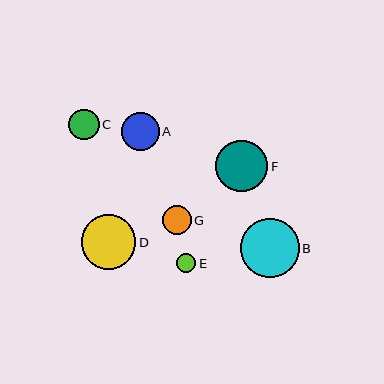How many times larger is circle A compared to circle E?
Circle A is approximately 2.0 times the size of circle E.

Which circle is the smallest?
Circle E is the smallest with a size of approximately 19 pixels.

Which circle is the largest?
Circle B is the largest with a size of approximately 59 pixels.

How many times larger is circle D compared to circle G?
Circle D is approximately 1.9 times the size of circle G.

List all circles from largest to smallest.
From largest to smallest: B, D, F, A, C, G, E.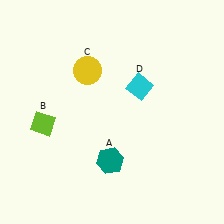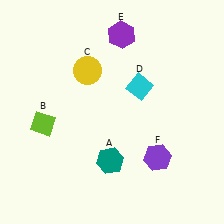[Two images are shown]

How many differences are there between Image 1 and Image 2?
There are 2 differences between the two images.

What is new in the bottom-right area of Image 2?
A purple hexagon (F) was added in the bottom-right area of Image 2.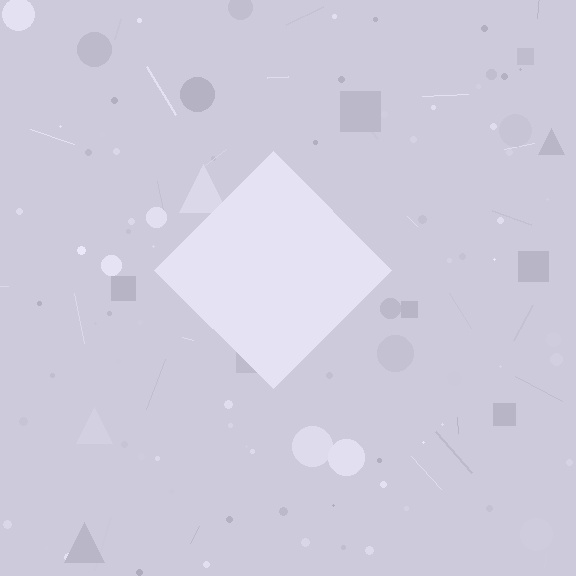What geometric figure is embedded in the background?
A diamond is embedded in the background.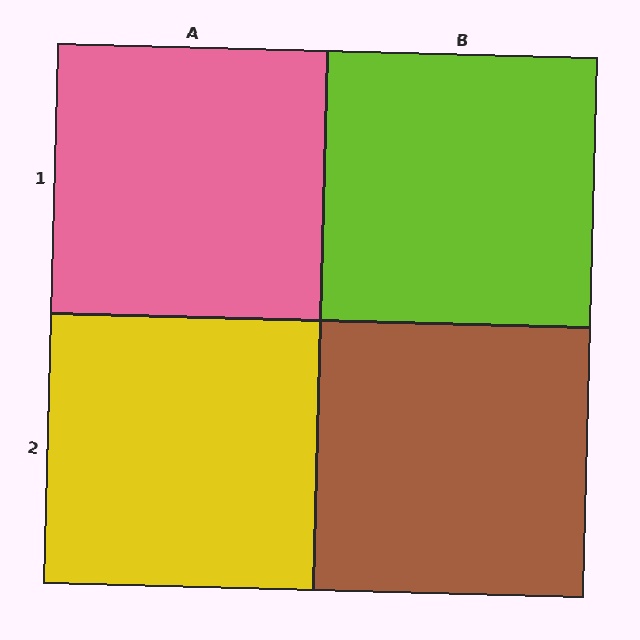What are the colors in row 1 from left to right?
Pink, lime.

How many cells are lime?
1 cell is lime.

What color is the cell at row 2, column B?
Brown.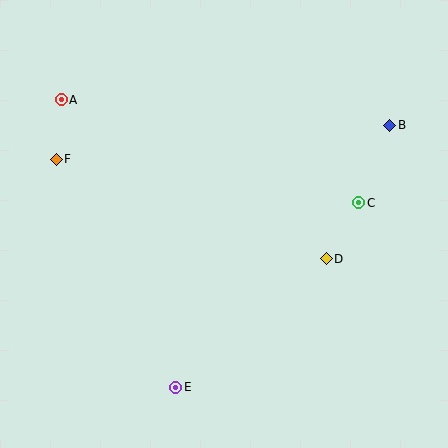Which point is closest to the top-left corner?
Point A is closest to the top-left corner.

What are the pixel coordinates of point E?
Point E is at (176, 387).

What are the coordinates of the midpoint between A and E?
The midpoint between A and E is at (118, 243).